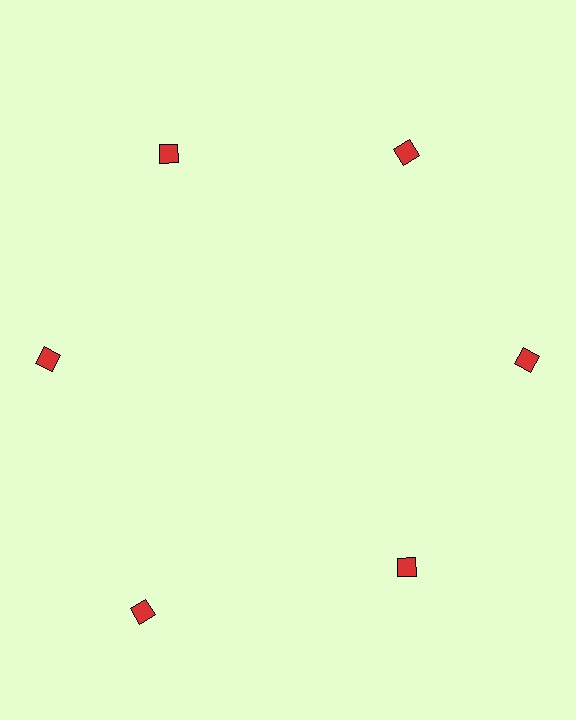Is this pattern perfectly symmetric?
No. The 6 red squares are arranged in a ring, but one element near the 7 o'clock position is pushed outward from the center, breaking the 6-fold rotational symmetry.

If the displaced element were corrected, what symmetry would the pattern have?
It would have 6-fold rotational symmetry — the pattern would map onto itself every 60 degrees.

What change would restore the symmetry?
The symmetry would be restored by moving it inward, back onto the ring so that all 6 squares sit at equal angles and equal distance from the center.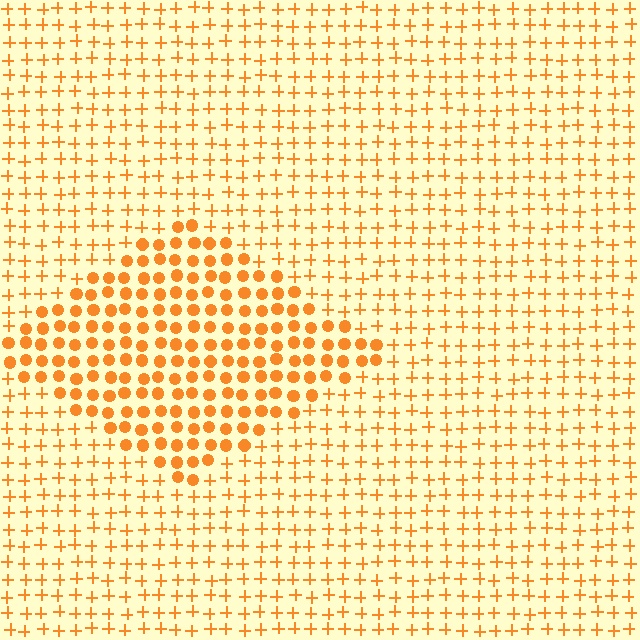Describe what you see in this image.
The image is filled with small orange elements arranged in a uniform grid. A diamond-shaped region contains circles, while the surrounding area contains plus signs. The boundary is defined purely by the change in element shape.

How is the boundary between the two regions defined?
The boundary is defined by a change in element shape: circles inside vs. plus signs outside. All elements share the same color and spacing.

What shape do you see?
I see a diamond.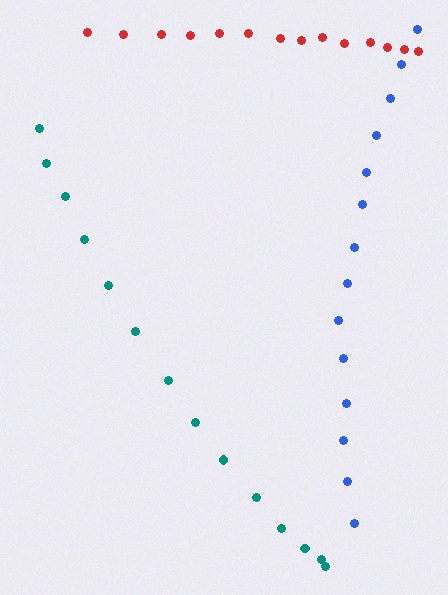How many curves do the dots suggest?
There are 3 distinct paths.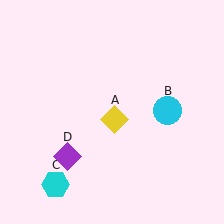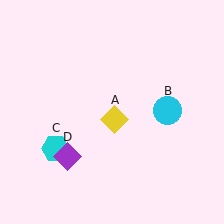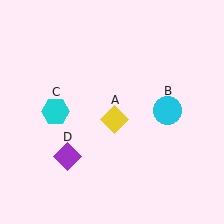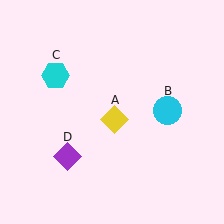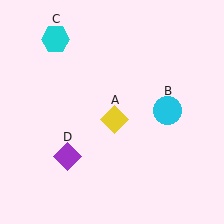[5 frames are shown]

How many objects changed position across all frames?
1 object changed position: cyan hexagon (object C).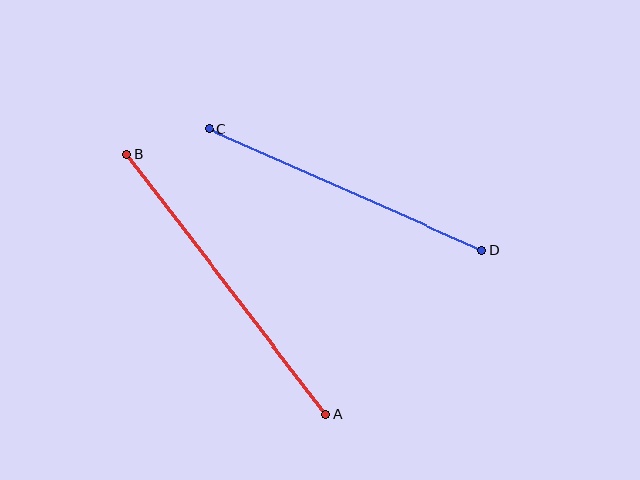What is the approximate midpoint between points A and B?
The midpoint is at approximately (227, 285) pixels.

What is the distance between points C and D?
The distance is approximately 298 pixels.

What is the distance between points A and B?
The distance is approximately 328 pixels.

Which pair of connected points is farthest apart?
Points A and B are farthest apart.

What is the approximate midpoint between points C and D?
The midpoint is at approximately (345, 189) pixels.